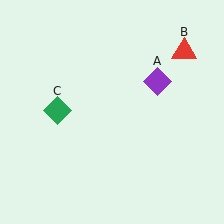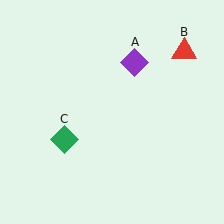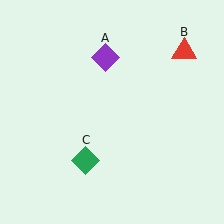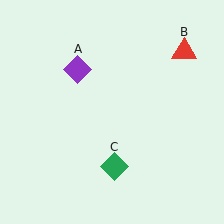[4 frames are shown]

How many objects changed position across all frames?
2 objects changed position: purple diamond (object A), green diamond (object C).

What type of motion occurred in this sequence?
The purple diamond (object A), green diamond (object C) rotated counterclockwise around the center of the scene.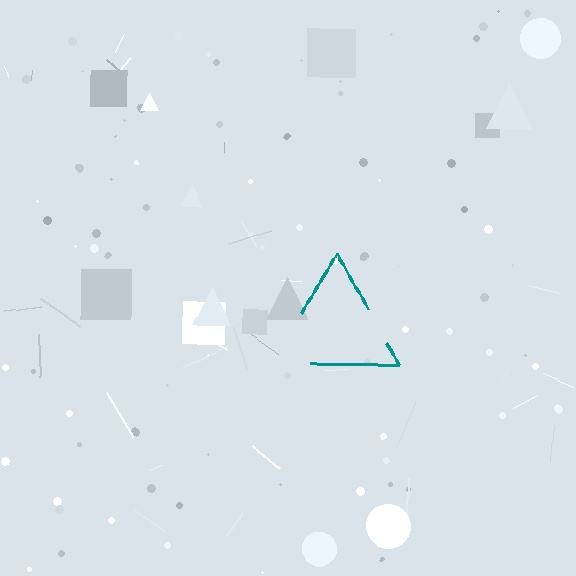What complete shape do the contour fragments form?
The contour fragments form a triangle.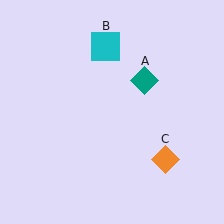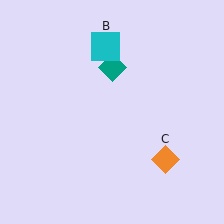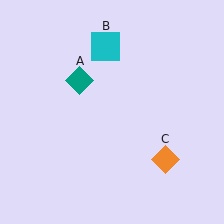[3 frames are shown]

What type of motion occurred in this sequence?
The teal diamond (object A) rotated counterclockwise around the center of the scene.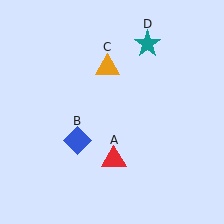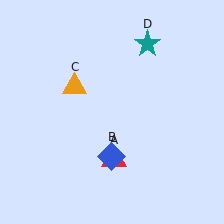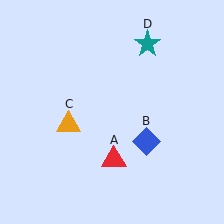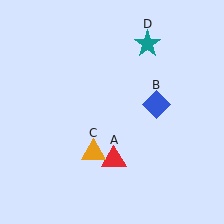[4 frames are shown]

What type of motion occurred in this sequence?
The blue diamond (object B), orange triangle (object C) rotated counterclockwise around the center of the scene.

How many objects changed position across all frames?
2 objects changed position: blue diamond (object B), orange triangle (object C).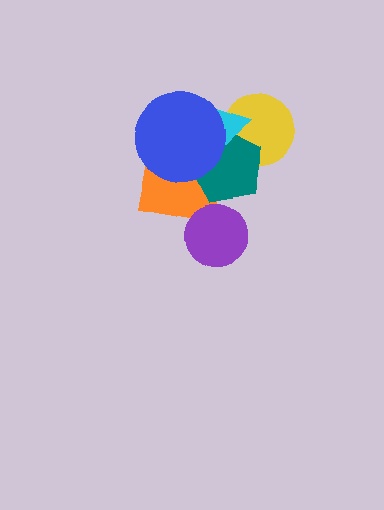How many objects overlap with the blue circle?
3 objects overlap with the blue circle.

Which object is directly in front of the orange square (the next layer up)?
The teal pentagon is directly in front of the orange square.